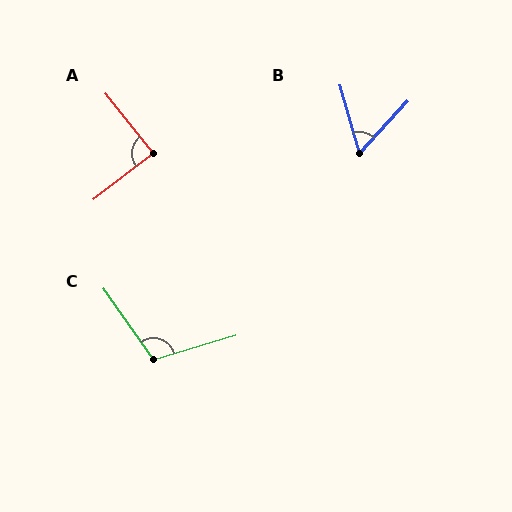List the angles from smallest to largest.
B (58°), A (89°), C (109°).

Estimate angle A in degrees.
Approximately 89 degrees.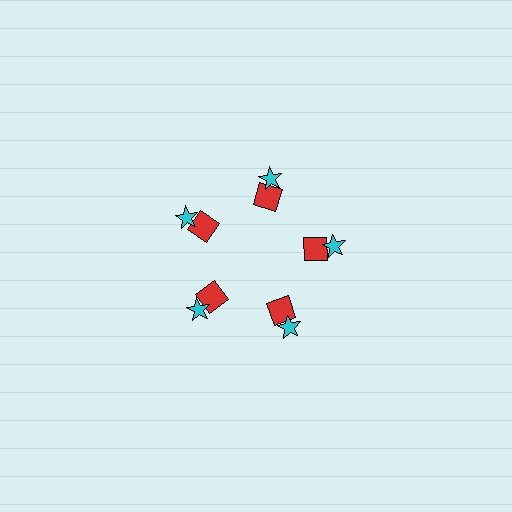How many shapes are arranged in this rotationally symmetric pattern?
There are 10 shapes, arranged in 5 groups of 2.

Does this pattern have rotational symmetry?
Yes, this pattern has 5-fold rotational symmetry. It looks the same after rotating 72 degrees around the center.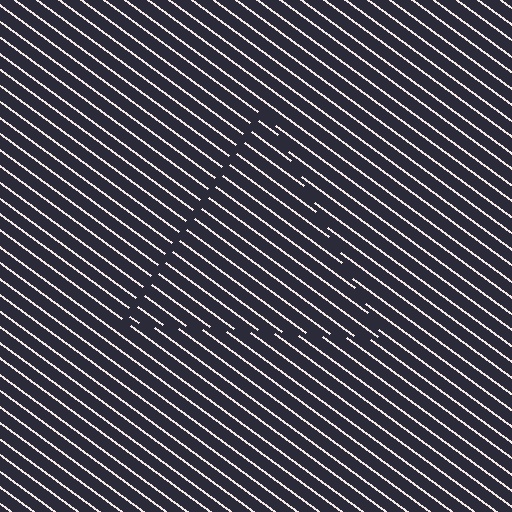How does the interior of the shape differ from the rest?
The interior of the shape contains the same grating, shifted by half a period — the contour is defined by the phase discontinuity where line-ends from the inner and outer gratings abut.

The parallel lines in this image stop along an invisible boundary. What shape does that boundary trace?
An illusory triangle. The interior of the shape contains the same grating, shifted by half a period — the contour is defined by the phase discontinuity where line-ends from the inner and outer gratings abut.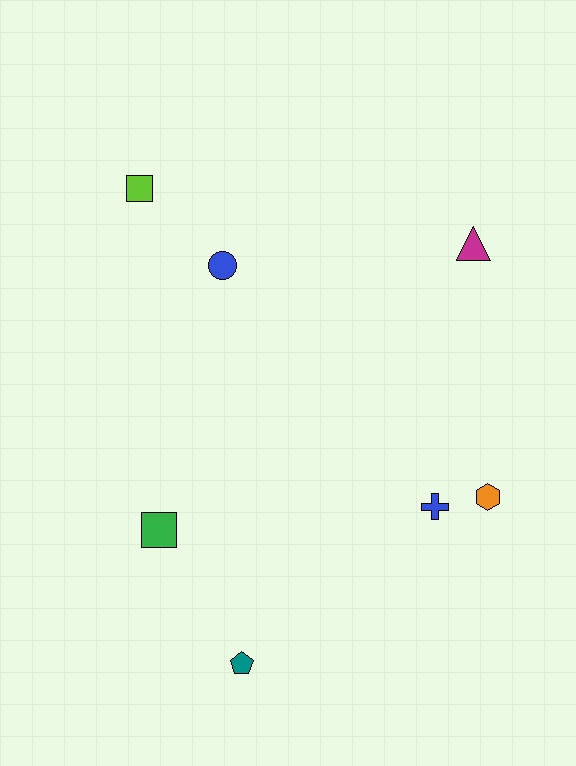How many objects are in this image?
There are 7 objects.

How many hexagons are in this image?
There is 1 hexagon.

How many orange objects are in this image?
There is 1 orange object.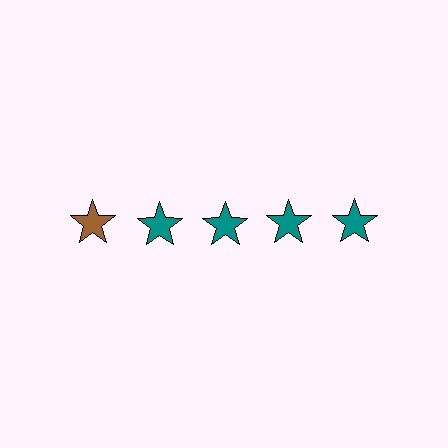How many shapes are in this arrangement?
There are 5 shapes arranged in a grid pattern.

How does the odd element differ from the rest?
It has a different color: brown instead of teal.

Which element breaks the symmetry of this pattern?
The brown star in the top row, leftmost column breaks the symmetry. All other shapes are teal stars.